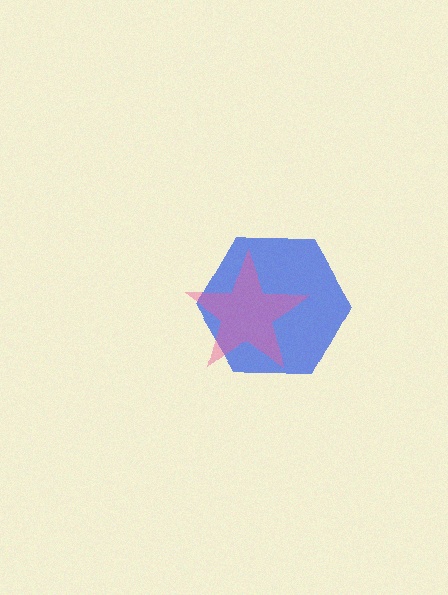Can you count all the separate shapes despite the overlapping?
Yes, there are 2 separate shapes.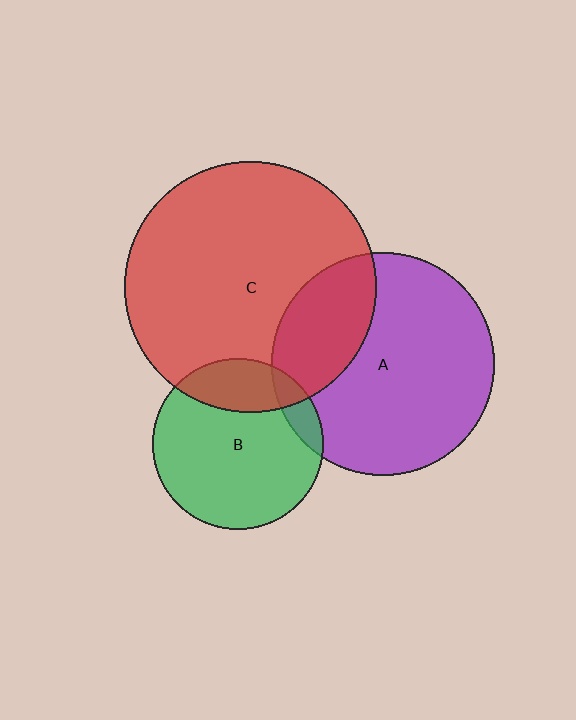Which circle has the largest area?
Circle C (red).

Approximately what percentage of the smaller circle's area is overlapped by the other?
Approximately 10%.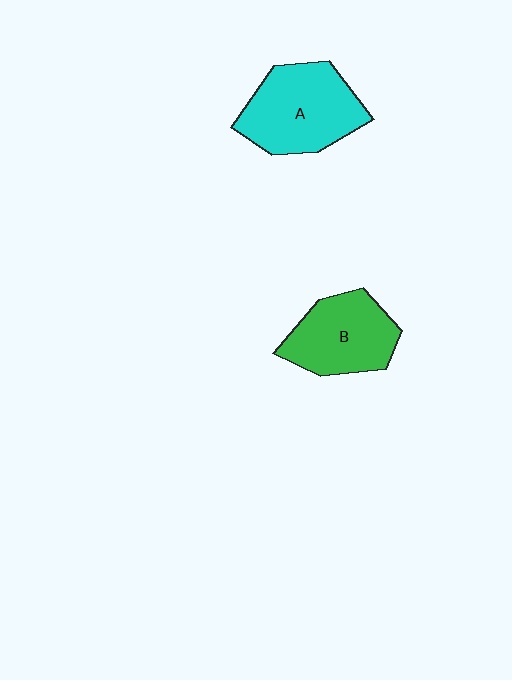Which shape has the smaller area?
Shape B (green).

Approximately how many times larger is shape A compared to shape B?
Approximately 1.2 times.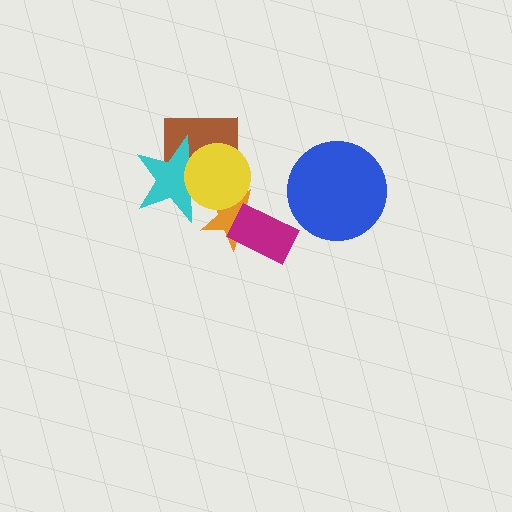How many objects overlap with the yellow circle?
3 objects overlap with the yellow circle.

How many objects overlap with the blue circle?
0 objects overlap with the blue circle.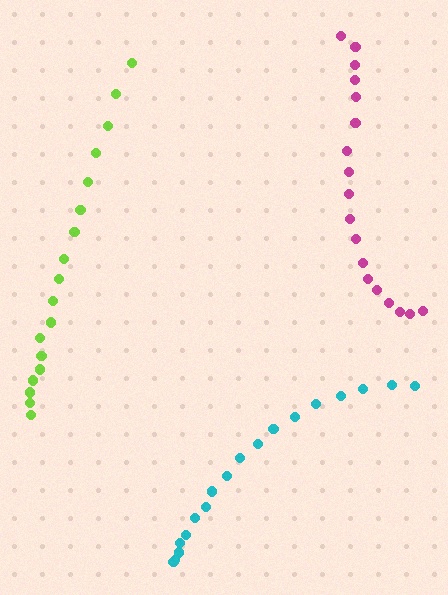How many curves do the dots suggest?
There are 3 distinct paths.